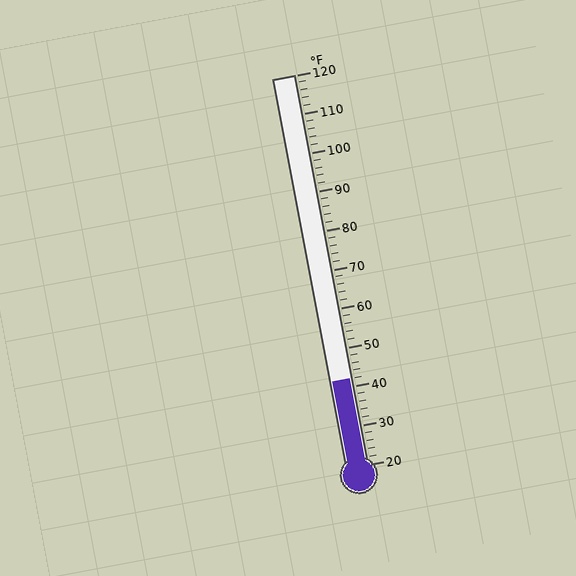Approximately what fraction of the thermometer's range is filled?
The thermometer is filled to approximately 20% of its range.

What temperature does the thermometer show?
The thermometer shows approximately 42°F.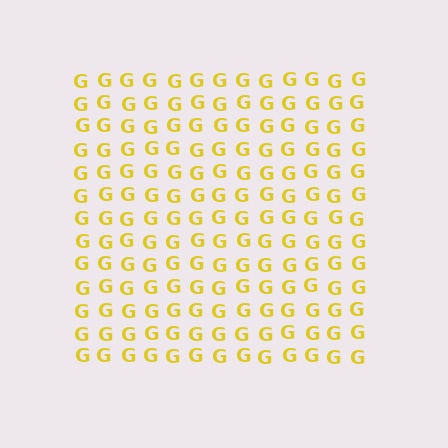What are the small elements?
The small elements are letter G's.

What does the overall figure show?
The overall figure shows a square.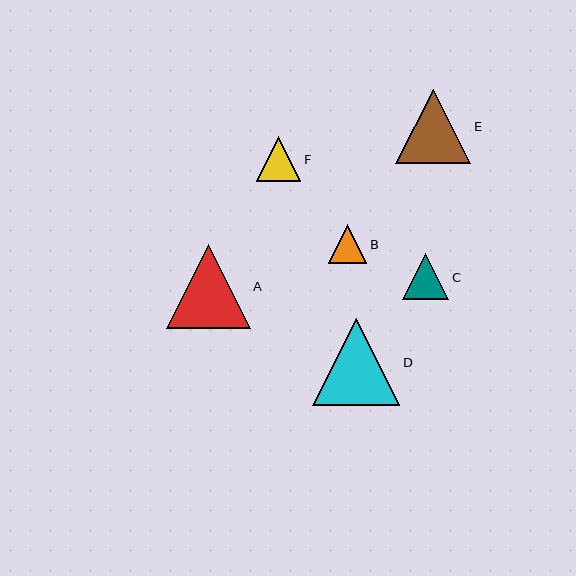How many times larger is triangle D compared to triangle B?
Triangle D is approximately 2.3 times the size of triangle B.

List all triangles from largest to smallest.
From largest to smallest: D, A, E, C, F, B.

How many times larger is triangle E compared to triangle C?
Triangle E is approximately 1.6 times the size of triangle C.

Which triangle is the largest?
Triangle D is the largest with a size of approximately 87 pixels.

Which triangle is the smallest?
Triangle B is the smallest with a size of approximately 38 pixels.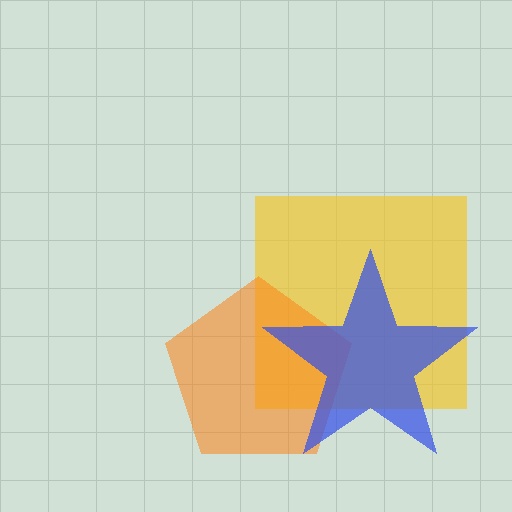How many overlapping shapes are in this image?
There are 3 overlapping shapes in the image.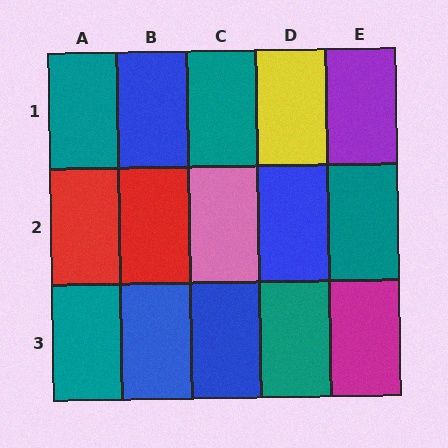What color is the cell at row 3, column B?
Blue.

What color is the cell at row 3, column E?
Magenta.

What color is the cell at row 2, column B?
Red.